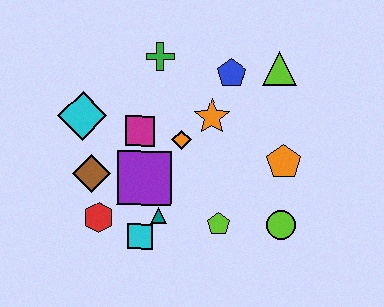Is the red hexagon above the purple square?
No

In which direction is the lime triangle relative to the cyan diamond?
The lime triangle is to the right of the cyan diamond.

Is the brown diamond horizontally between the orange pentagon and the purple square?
No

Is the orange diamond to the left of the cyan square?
No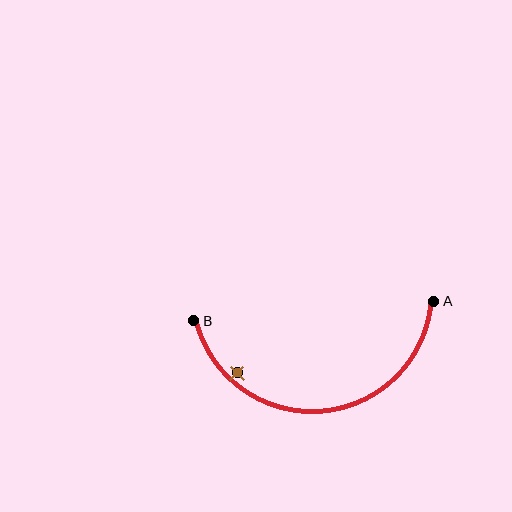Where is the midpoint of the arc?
The arc midpoint is the point on the curve farthest from the straight line joining A and B. It sits below that line.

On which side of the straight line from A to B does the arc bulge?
The arc bulges below the straight line connecting A and B.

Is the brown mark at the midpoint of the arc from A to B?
No — the brown mark does not lie on the arc at all. It sits slightly inside the curve.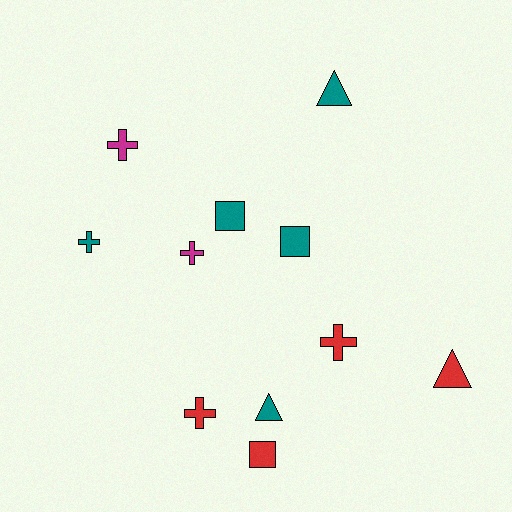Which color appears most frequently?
Teal, with 5 objects.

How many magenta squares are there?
There are no magenta squares.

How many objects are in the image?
There are 11 objects.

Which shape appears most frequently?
Cross, with 5 objects.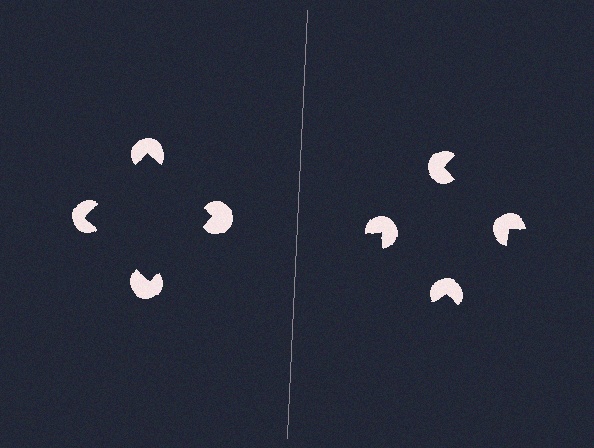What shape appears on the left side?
An illusory square.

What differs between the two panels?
The pac-man discs are positioned identically on both sides; only the wedge orientations differ. On the left they align to a square; on the right they are misaligned.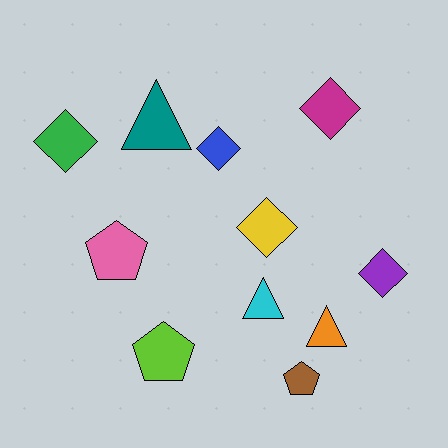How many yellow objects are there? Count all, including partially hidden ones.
There is 1 yellow object.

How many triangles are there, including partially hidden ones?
There are 3 triangles.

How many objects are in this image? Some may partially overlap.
There are 11 objects.